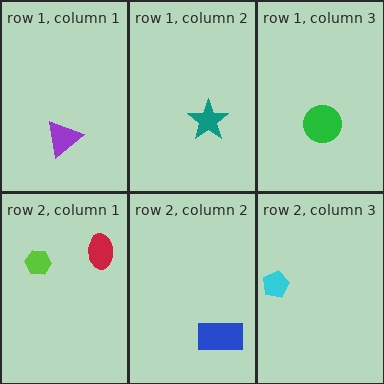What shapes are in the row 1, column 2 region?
The teal star.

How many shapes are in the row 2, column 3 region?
1.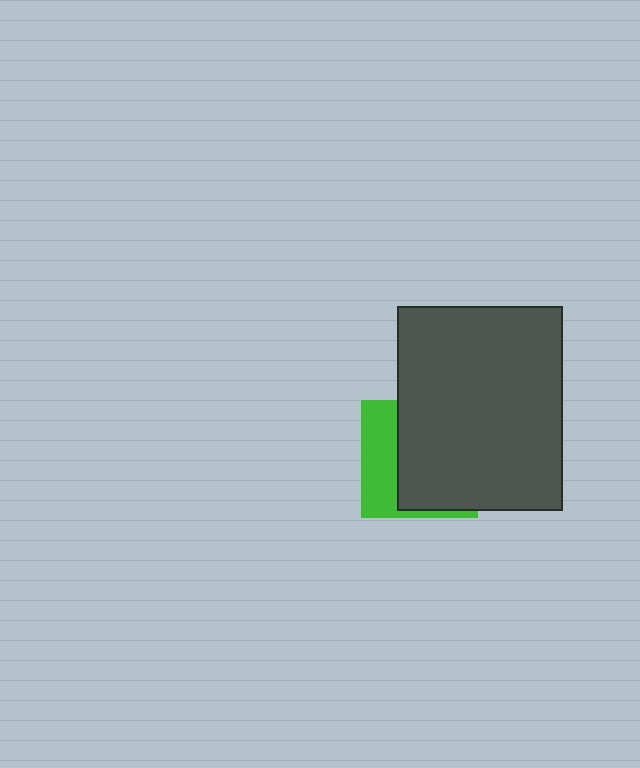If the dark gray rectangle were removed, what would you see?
You would see the complete green square.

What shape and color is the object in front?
The object in front is a dark gray rectangle.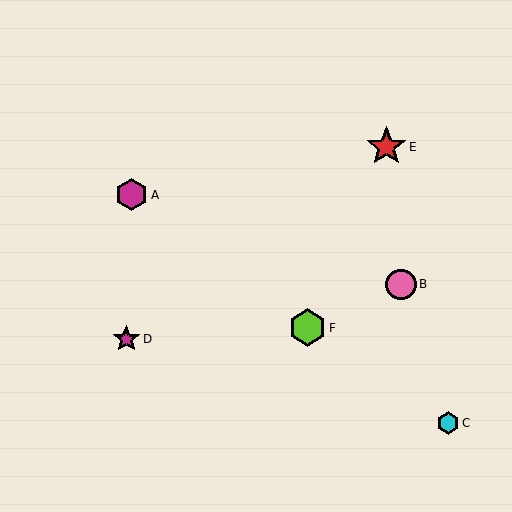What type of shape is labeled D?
Shape D is a magenta star.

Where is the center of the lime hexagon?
The center of the lime hexagon is at (308, 328).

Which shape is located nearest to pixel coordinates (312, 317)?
The lime hexagon (labeled F) at (308, 328) is nearest to that location.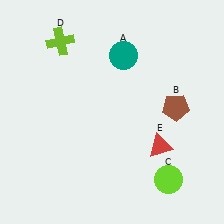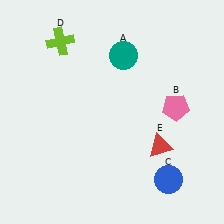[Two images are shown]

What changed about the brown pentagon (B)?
In Image 1, B is brown. In Image 2, it changed to pink.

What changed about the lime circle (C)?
In Image 1, C is lime. In Image 2, it changed to blue.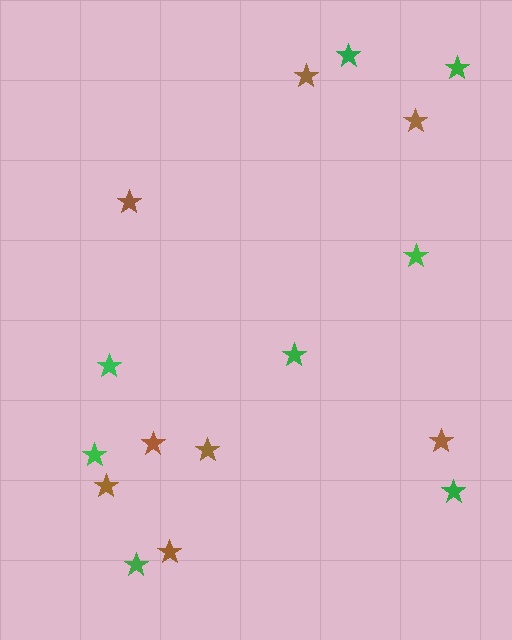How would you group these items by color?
There are 2 groups: one group of brown stars (8) and one group of green stars (8).